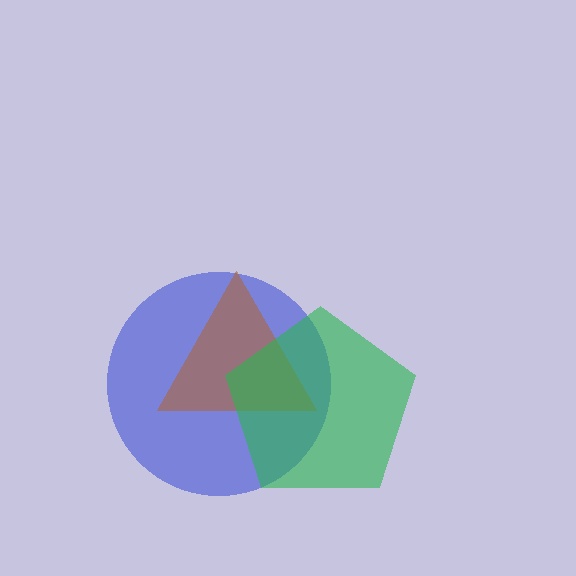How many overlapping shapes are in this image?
There are 3 overlapping shapes in the image.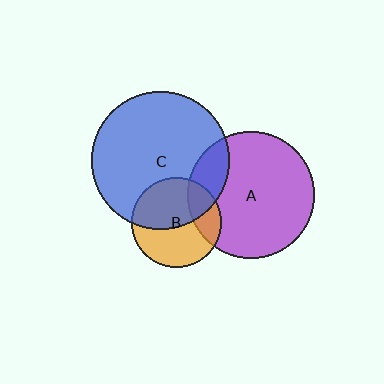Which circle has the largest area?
Circle C (blue).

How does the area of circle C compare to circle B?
Approximately 2.3 times.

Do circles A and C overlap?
Yes.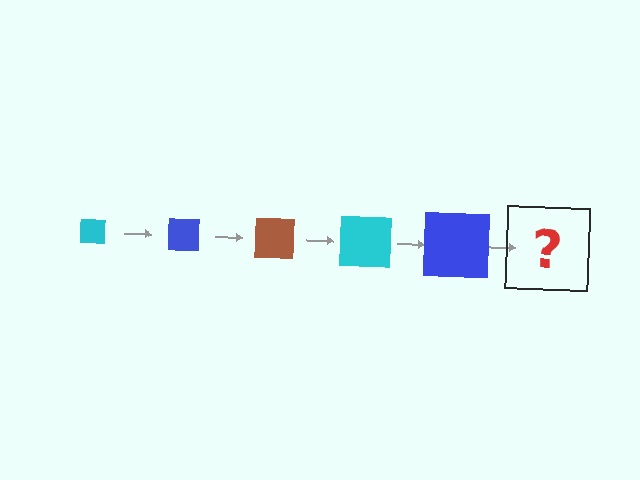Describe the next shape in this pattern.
It should be a brown square, larger than the previous one.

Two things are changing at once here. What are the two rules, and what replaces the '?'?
The two rules are that the square grows larger each step and the color cycles through cyan, blue, and brown. The '?' should be a brown square, larger than the previous one.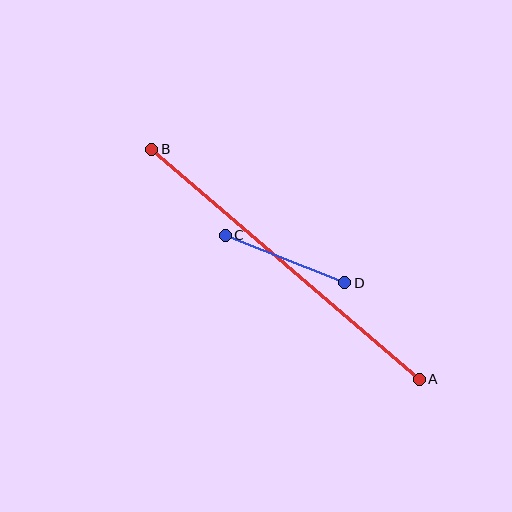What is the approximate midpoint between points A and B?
The midpoint is at approximately (286, 264) pixels.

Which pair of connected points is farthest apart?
Points A and B are farthest apart.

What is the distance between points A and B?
The distance is approximately 353 pixels.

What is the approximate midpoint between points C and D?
The midpoint is at approximately (285, 259) pixels.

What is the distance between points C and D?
The distance is approximately 129 pixels.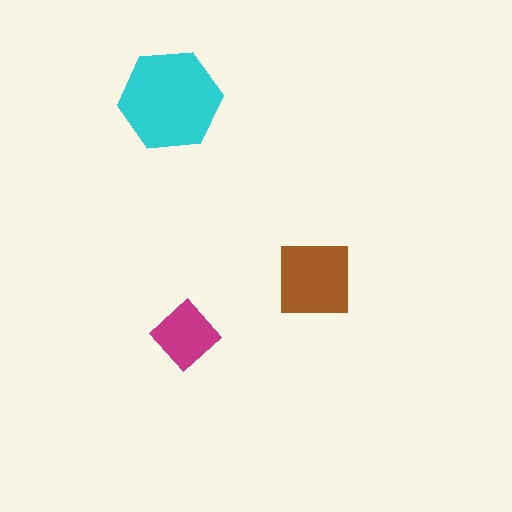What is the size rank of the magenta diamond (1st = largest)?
3rd.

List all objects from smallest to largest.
The magenta diamond, the brown square, the cyan hexagon.